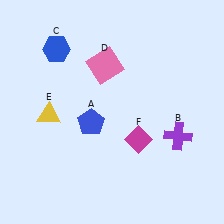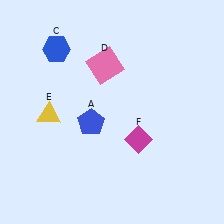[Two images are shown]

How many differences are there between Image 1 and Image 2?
There is 1 difference between the two images.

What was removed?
The purple cross (B) was removed in Image 2.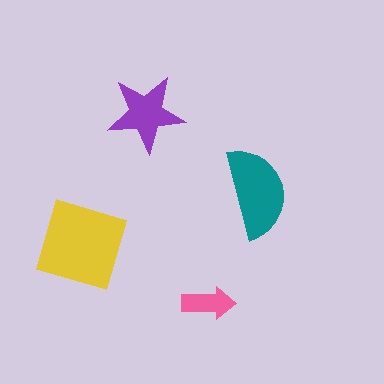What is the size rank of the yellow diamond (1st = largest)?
1st.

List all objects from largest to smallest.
The yellow diamond, the teal semicircle, the purple star, the pink arrow.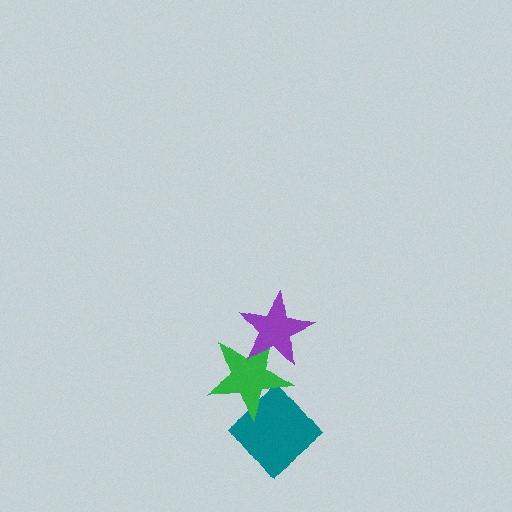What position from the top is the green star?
The green star is 2nd from the top.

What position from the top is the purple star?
The purple star is 1st from the top.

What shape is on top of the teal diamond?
The green star is on top of the teal diamond.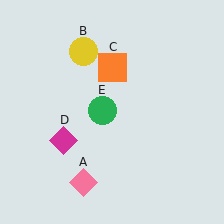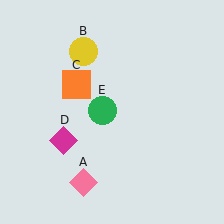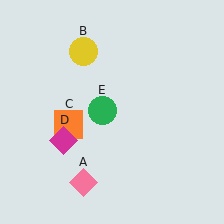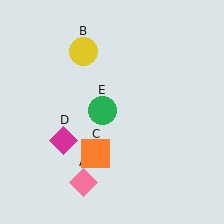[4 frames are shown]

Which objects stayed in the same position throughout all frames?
Pink diamond (object A) and yellow circle (object B) and magenta diamond (object D) and green circle (object E) remained stationary.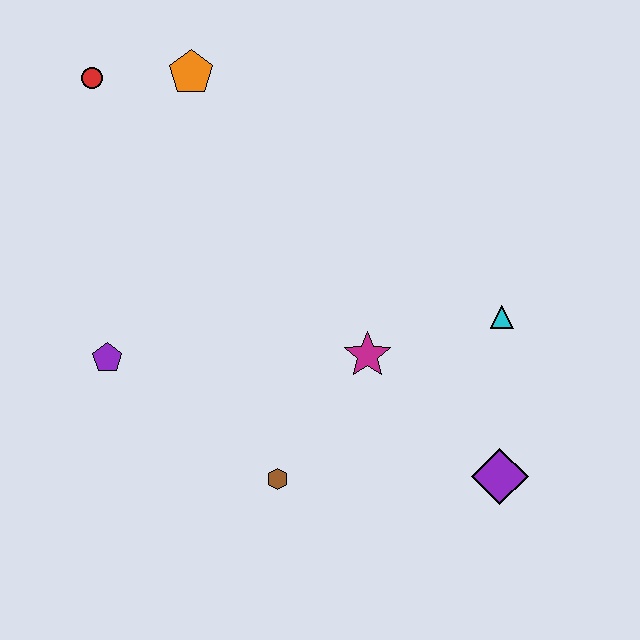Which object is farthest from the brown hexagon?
The red circle is farthest from the brown hexagon.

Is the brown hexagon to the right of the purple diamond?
No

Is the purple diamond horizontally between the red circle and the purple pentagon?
No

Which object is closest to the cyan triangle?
The magenta star is closest to the cyan triangle.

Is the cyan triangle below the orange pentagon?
Yes